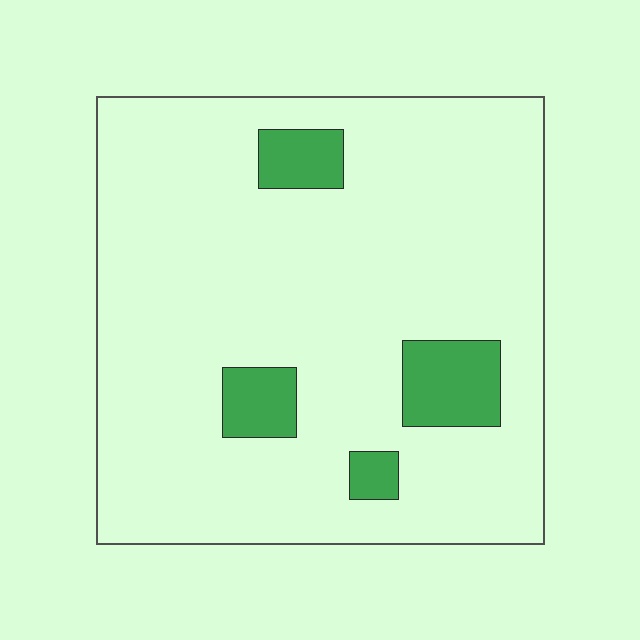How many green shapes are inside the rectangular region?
4.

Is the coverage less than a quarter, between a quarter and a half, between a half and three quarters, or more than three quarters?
Less than a quarter.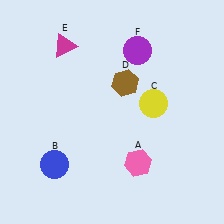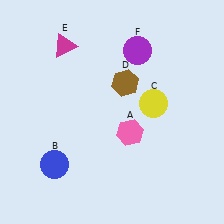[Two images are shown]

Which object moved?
The pink hexagon (A) moved up.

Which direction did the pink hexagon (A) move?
The pink hexagon (A) moved up.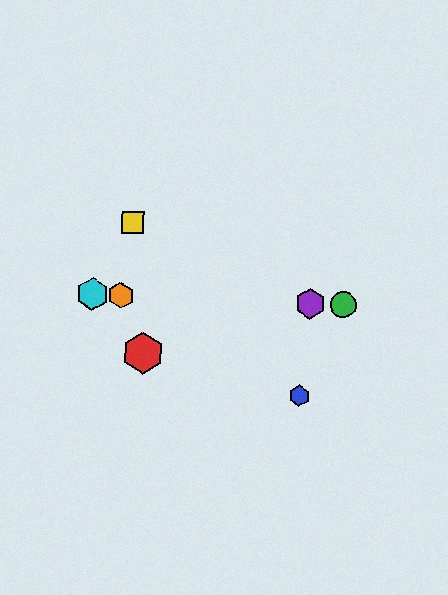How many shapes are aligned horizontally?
4 shapes (the green circle, the purple hexagon, the orange hexagon, the cyan hexagon) are aligned horizontally.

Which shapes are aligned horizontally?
The green circle, the purple hexagon, the orange hexagon, the cyan hexagon are aligned horizontally.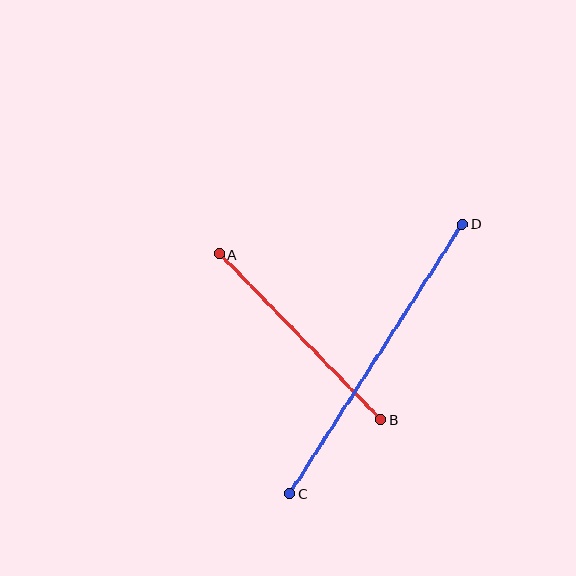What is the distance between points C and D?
The distance is approximately 320 pixels.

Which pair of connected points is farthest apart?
Points C and D are farthest apart.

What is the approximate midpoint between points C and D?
The midpoint is at approximately (376, 359) pixels.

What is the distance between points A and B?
The distance is approximately 231 pixels.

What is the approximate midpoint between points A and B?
The midpoint is at approximately (300, 337) pixels.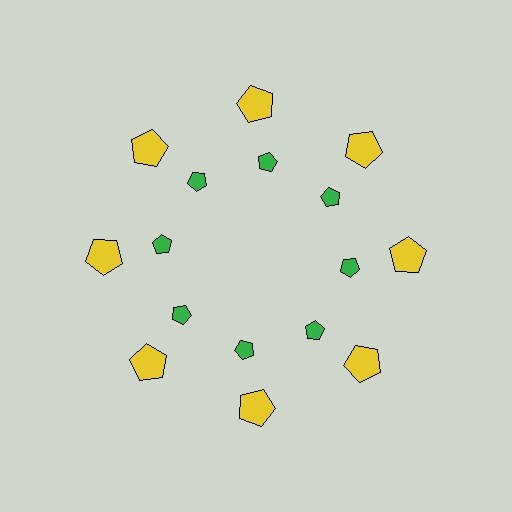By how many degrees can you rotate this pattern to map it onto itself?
The pattern maps onto itself every 45 degrees of rotation.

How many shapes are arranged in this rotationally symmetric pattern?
There are 16 shapes, arranged in 8 groups of 2.